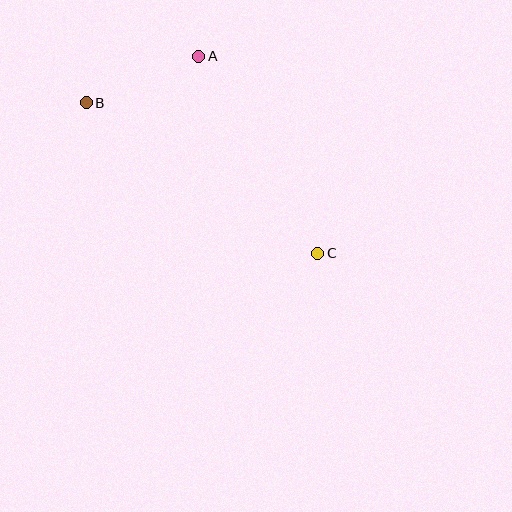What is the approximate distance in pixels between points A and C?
The distance between A and C is approximately 230 pixels.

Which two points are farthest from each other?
Points B and C are farthest from each other.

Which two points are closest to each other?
Points A and B are closest to each other.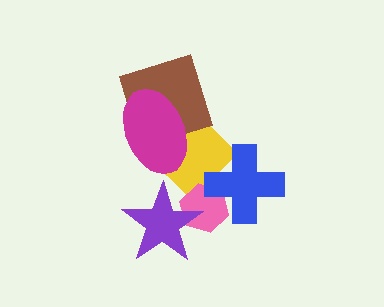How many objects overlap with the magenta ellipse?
2 objects overlap with the magenta ellipse.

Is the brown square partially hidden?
Yes, it is partially covered by another shape.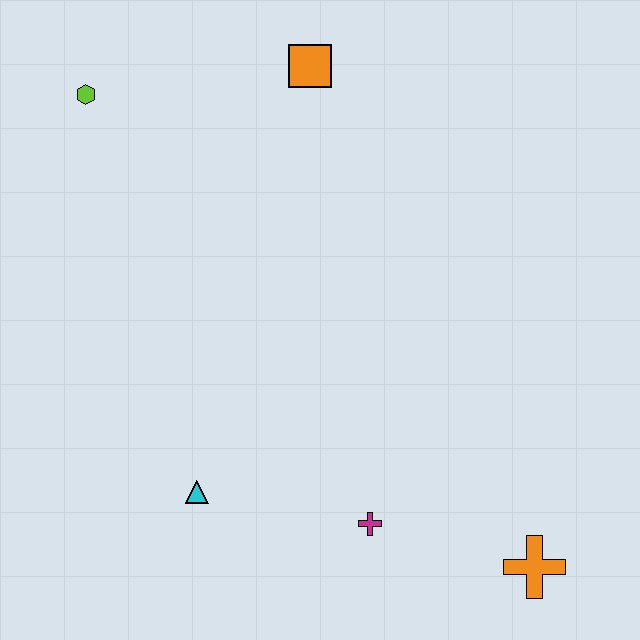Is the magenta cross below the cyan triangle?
Yes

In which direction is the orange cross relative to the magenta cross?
The orange cross is to the right of the magenta cross.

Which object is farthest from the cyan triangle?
The orange square is farthest from the cyan triangle.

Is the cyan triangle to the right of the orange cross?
No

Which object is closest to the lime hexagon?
The orange square is closest to the lime hexagon.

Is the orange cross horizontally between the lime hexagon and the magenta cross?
No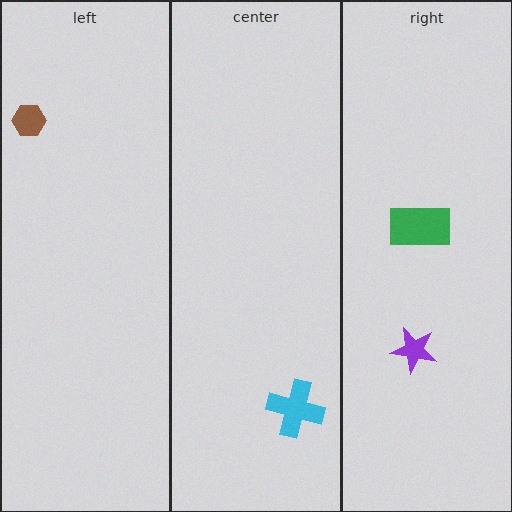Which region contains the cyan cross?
The center region.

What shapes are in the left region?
The brown hexagon.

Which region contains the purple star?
The right region.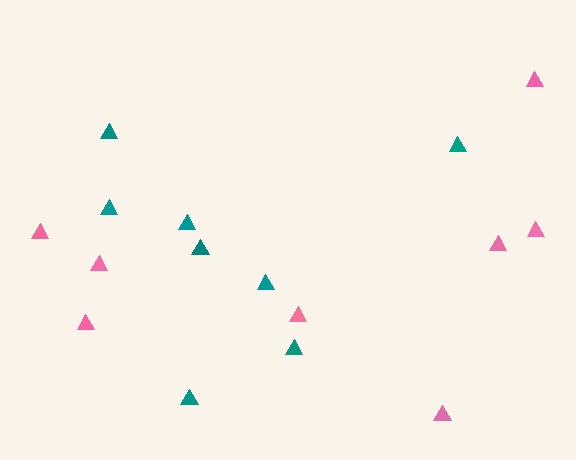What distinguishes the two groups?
There are 2 groups: one group of teal triangles (8) and one group of pink triangles (8).